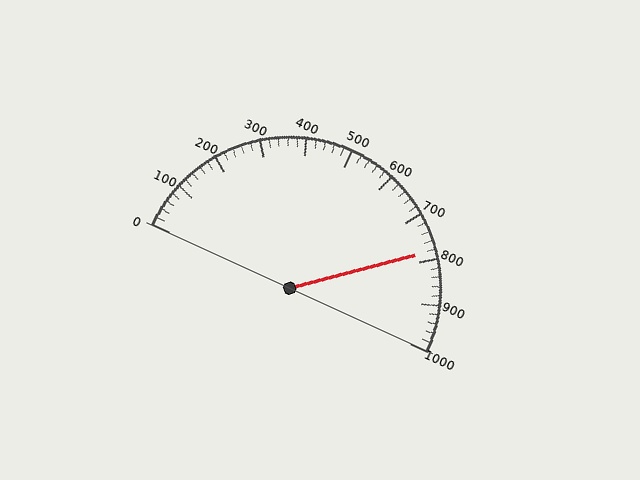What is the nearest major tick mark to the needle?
The nearest major tick mark is 800.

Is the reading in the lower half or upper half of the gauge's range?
The reading is in the upper half of the range (0 to 1000).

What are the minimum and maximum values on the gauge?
The gauge ranges from 0 to 1000.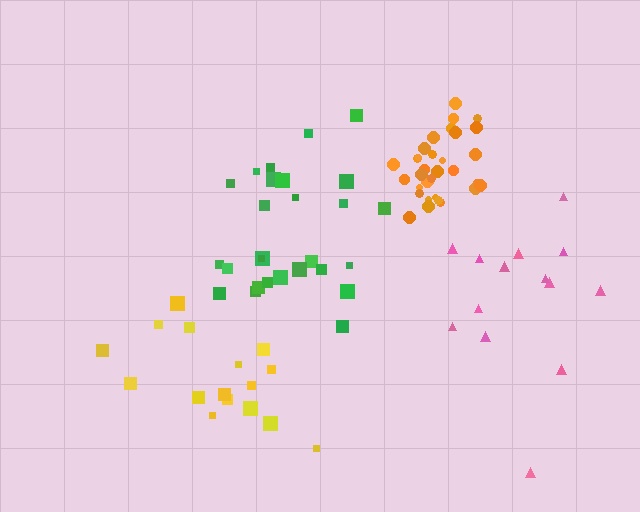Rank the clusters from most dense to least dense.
orange, green, yellow, pink.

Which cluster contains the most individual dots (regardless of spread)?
Orange (34).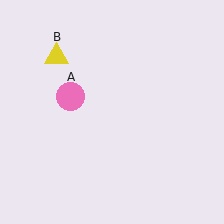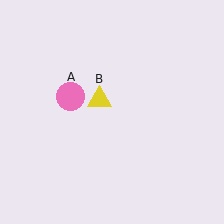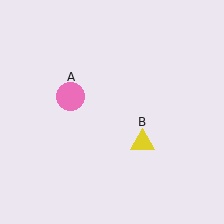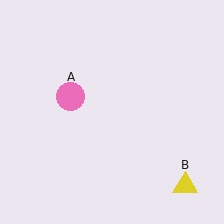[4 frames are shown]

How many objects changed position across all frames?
1 object changed position: yellow triangle (object B).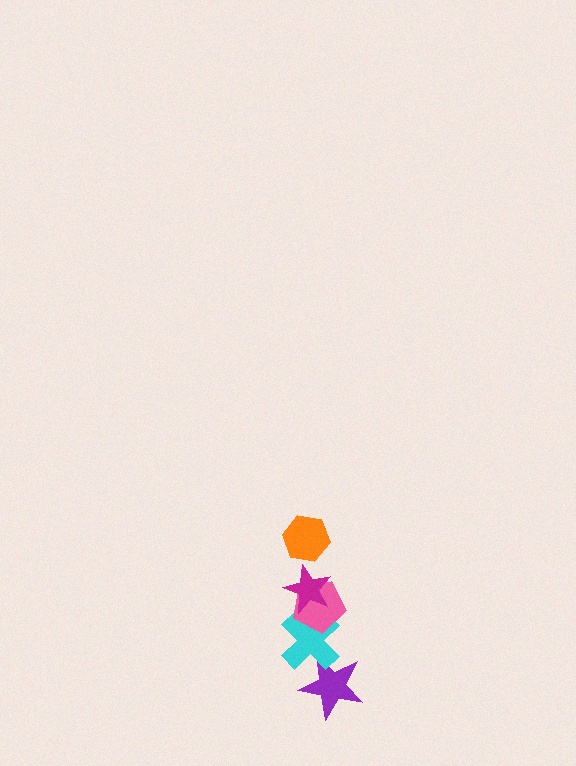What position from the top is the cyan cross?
The cyan cross is 4th from the top.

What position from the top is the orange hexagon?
The orange hexagon is 1st from the top.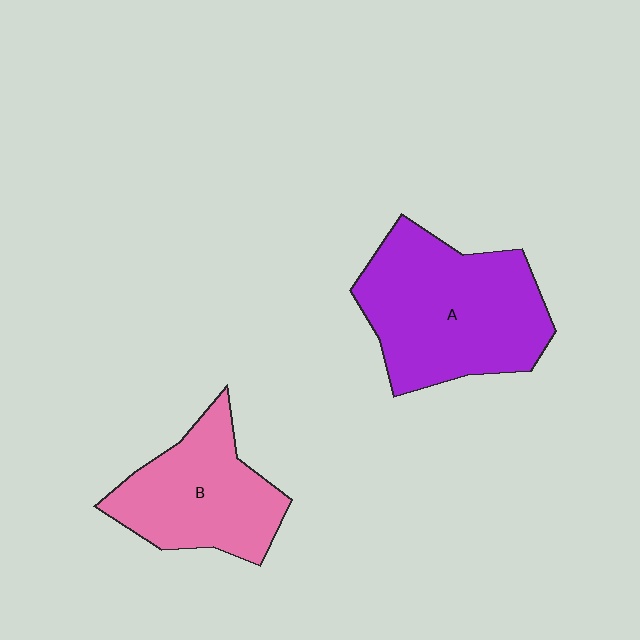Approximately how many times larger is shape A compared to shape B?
Approximately 1.4 times.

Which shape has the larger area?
Shape A (purple).